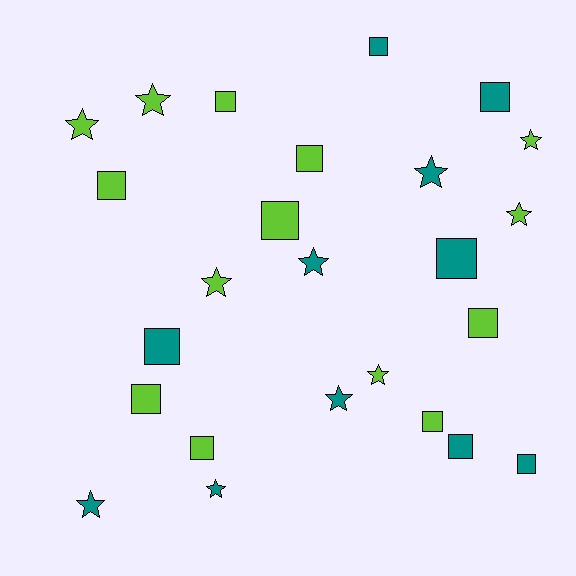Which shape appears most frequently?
Square, with 14 objects.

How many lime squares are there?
There are 8 lime squares.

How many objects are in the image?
There are 25 objects.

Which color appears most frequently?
Lime, with 14 objects.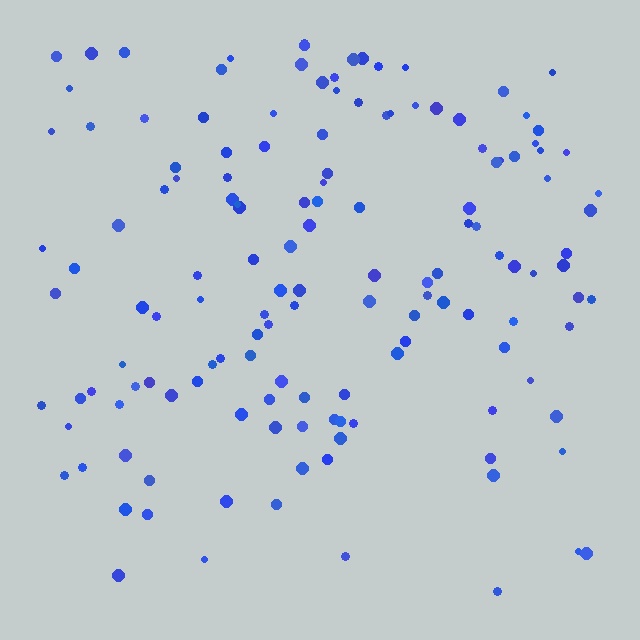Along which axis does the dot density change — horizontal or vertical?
Vertical.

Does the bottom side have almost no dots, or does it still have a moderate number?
Still a moderate number, just noticeably fewer than the top.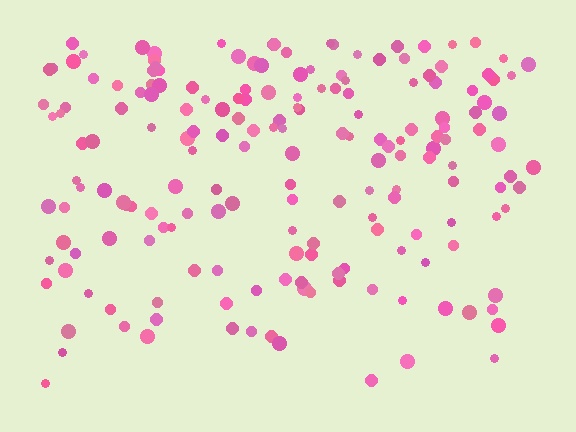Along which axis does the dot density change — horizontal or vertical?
Vertical.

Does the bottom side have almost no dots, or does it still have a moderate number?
Still a moderate number, just noticeably fewer than the top.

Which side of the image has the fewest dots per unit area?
The bottom.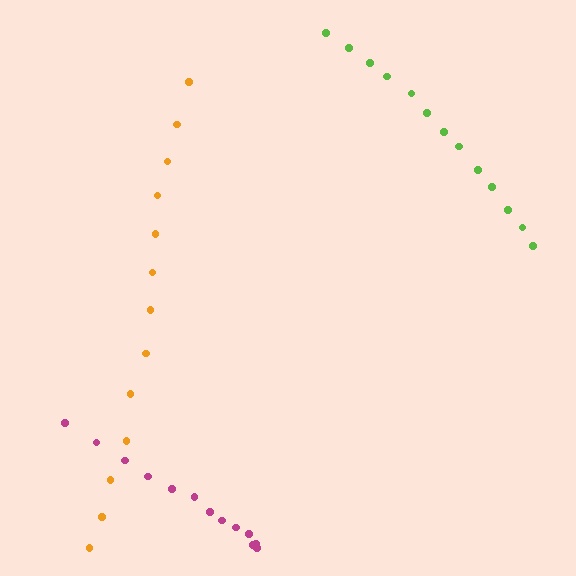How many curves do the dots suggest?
There are 3 distinct paths.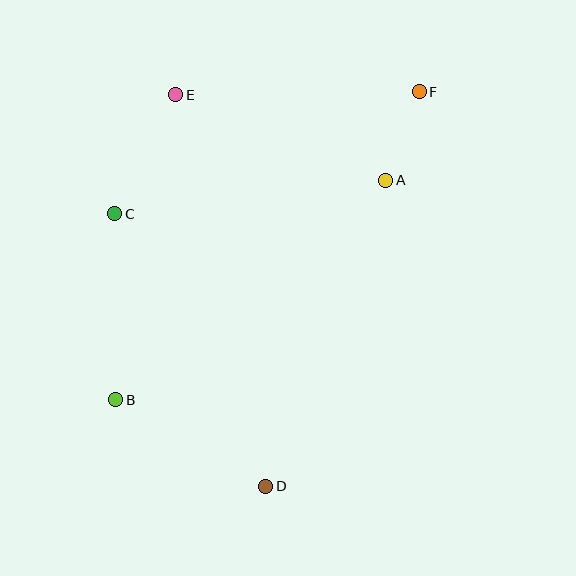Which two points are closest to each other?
Points A and F are closest to each other.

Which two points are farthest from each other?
Points B and F are farthest from each other.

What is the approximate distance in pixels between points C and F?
The distance between C and F is approximately 328 pixels.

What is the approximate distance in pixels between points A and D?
The distance between A and D is approximately 329 pixels.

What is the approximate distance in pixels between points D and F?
The distance between D and F is approximately 423 pixels.